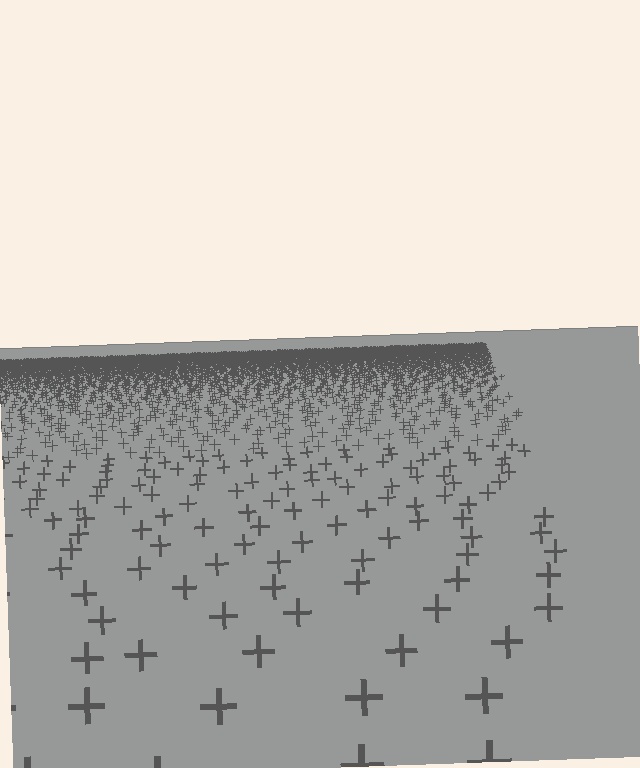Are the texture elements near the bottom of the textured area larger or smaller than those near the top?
Larger. Near the bottom, elements are closer to the viewer and appear at a bigger on-screen size.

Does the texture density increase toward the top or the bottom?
Density increases toward the top.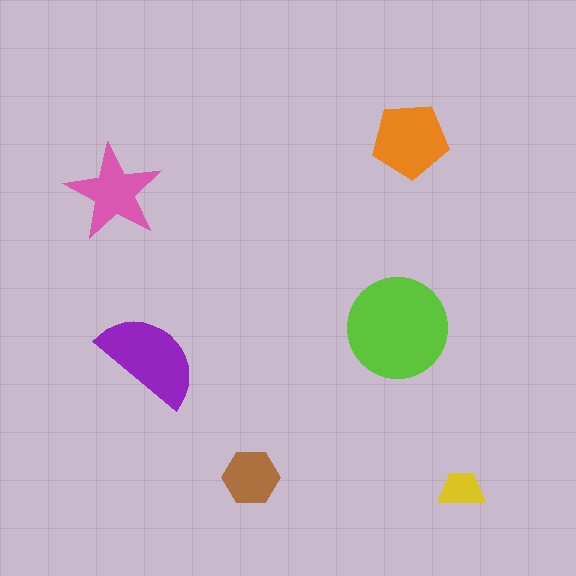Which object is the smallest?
The yellow trapezoid.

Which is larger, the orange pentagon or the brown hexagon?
The orange pentagon.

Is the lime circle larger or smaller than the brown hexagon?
Larger.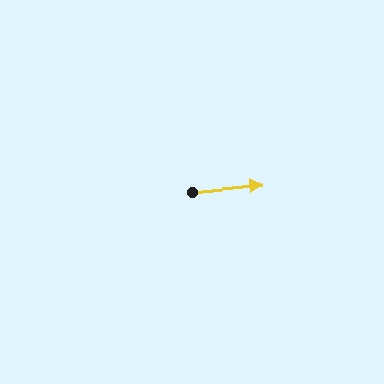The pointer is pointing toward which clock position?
Roughly 3 o'clock.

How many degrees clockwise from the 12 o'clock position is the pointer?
Approximately 84 degrees.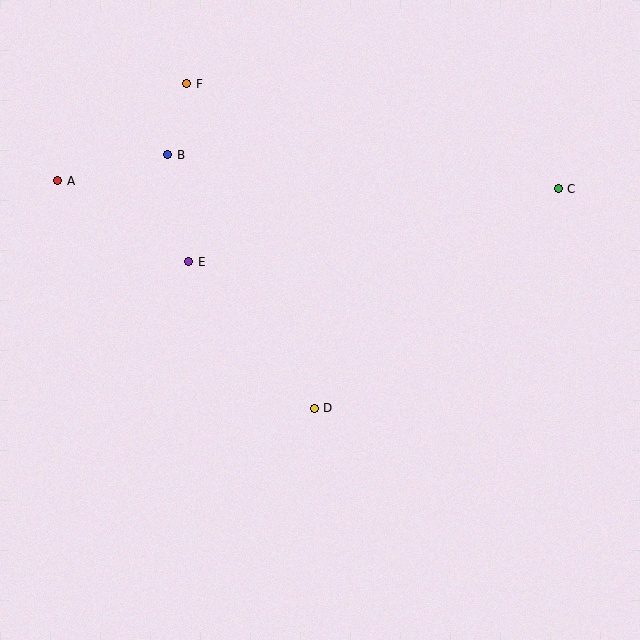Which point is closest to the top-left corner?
Point A is closest to the top-left corner.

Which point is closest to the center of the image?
Point D at (314, 408) is closest to the center.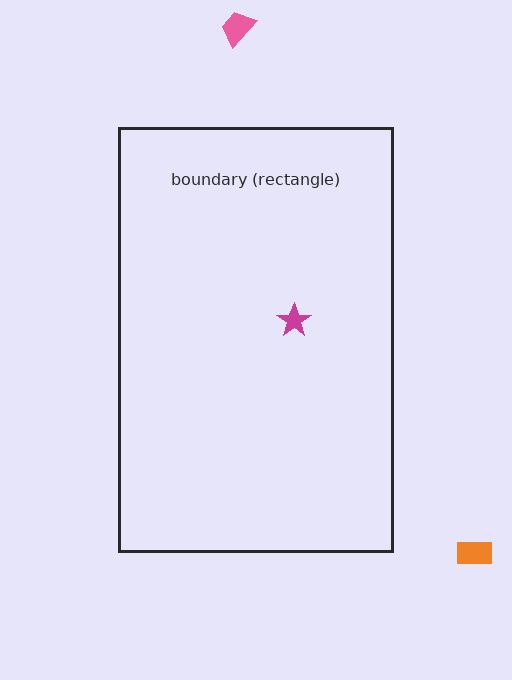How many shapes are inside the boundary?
1 inside, 2 outside.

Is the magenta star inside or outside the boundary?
Inside.